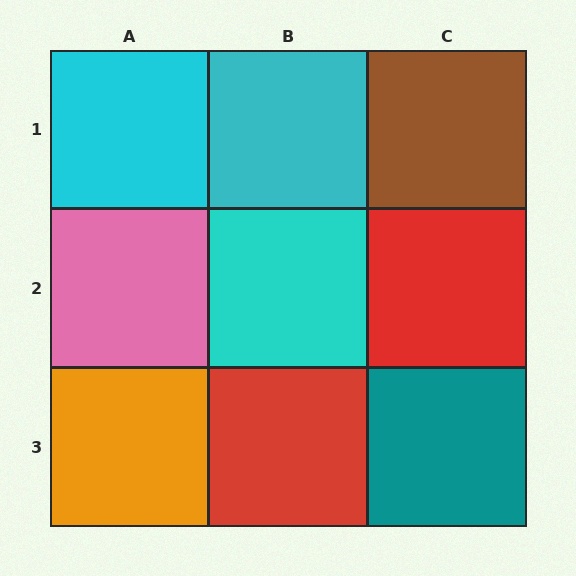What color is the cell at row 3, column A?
Orange.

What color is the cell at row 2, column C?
Red.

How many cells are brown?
1 cell is brown.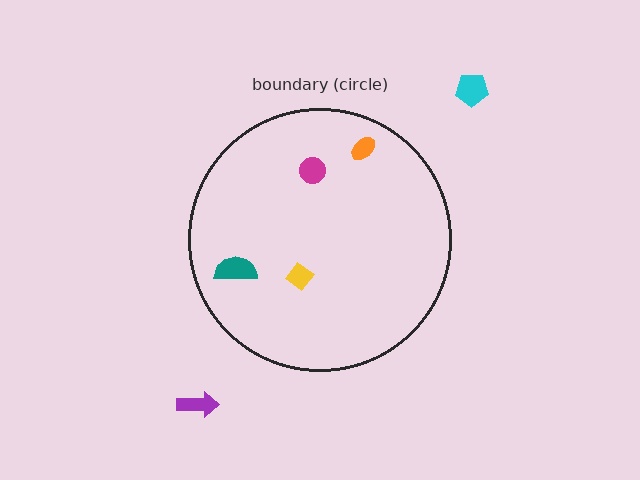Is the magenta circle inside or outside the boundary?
Inside.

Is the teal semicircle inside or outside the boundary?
Inside.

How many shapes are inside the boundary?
4 inside, 2 outside.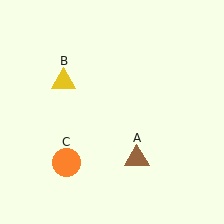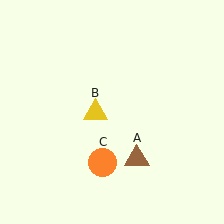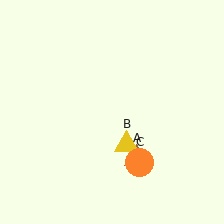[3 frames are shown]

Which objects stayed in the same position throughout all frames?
Brown triangle (object A) remained stationary.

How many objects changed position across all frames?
2 objects changed position: yellow triangle (object B), orange circle (object C).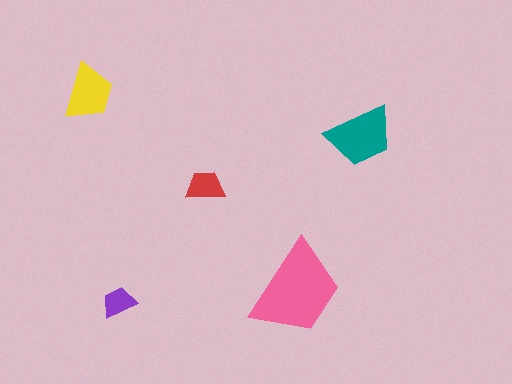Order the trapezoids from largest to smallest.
the pink one, the teal one, the yellow one, the red one, the purple one.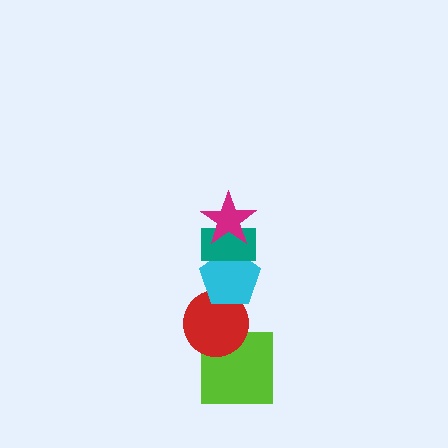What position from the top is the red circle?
The red circle is 4th from the top.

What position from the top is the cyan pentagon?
The cyan pentagon is 3rd from the top.